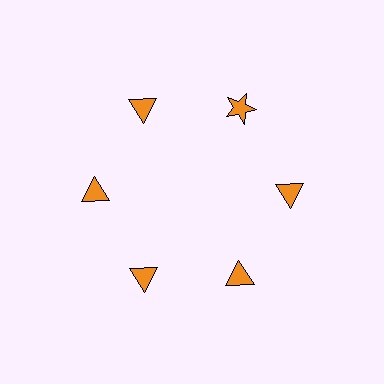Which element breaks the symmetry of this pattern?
The orange star at roughly the 1 o'clock position breaks the symmetry. All other shapes are orange triangles.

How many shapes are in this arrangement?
There are 6 shapes arranged in a ring pattern.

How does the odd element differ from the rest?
It has a different shape: star instead of triangle.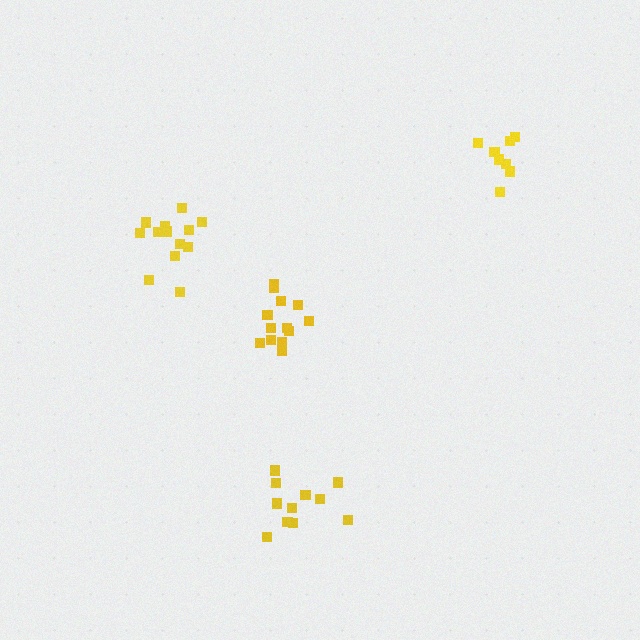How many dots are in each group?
Group 1: 8 dots, Group 2: 13 dots, Group 3: 11 dots, Group 4: 13 dots (45 total).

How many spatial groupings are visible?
There are 4 spatial groupings.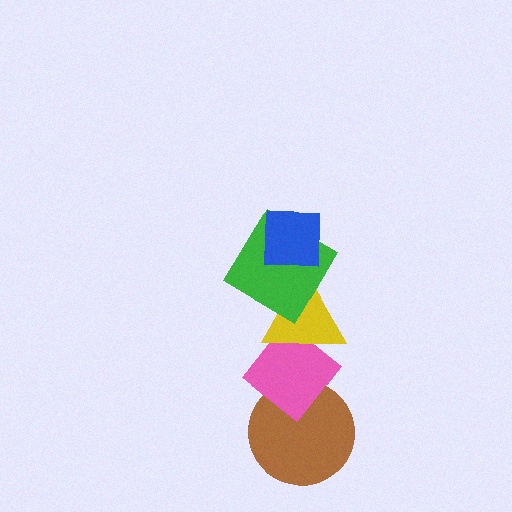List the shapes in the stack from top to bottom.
From top to bottom: the blue square, the green diamond, the yellow triangle, the pink diamond, the brown circle.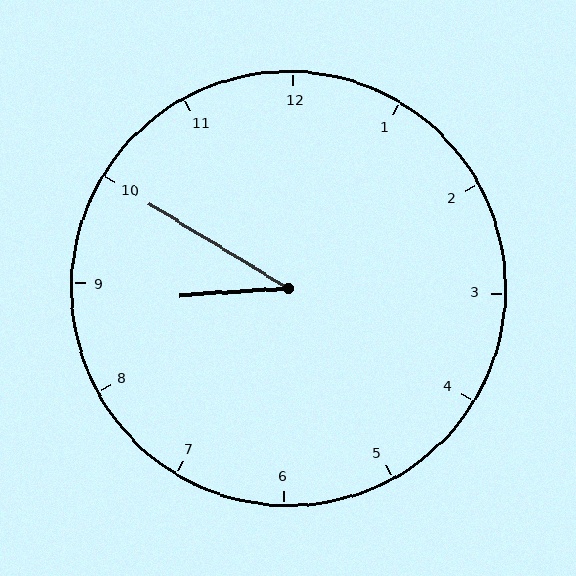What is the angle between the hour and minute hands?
Approximately 35 degrees.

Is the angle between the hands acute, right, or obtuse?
It is acute.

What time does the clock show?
8:50.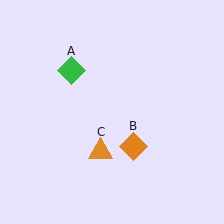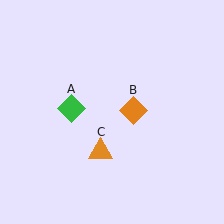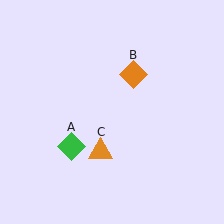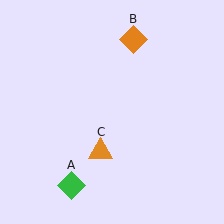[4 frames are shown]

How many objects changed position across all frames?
2 objects changed position: green diamond (object A), orange diamond (object B).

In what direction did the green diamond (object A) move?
The green diamond (object A) moved down.